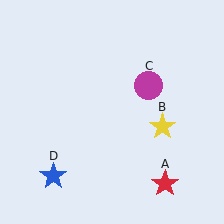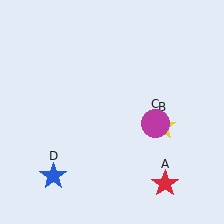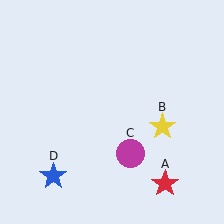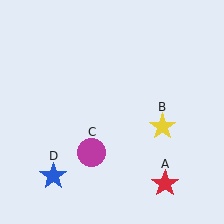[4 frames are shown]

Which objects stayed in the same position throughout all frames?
Red star (object A) and yellow star (object B) and blue star (object D) remained stationary.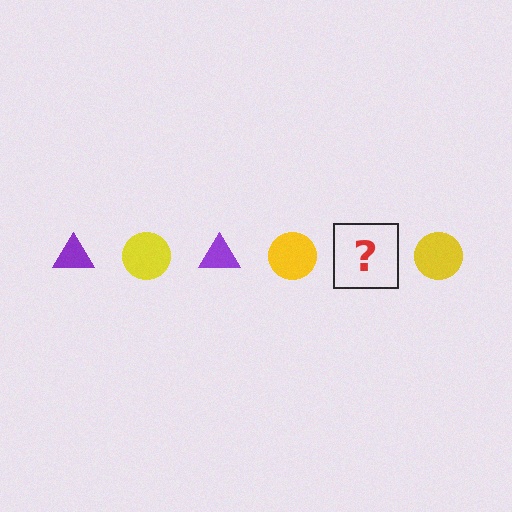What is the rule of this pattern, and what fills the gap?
The rule is that the pattern alternates between purple triangle and yellow circle. The gap should be filled with a purple triangle.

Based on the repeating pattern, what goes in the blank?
The blank should be a purple triangle.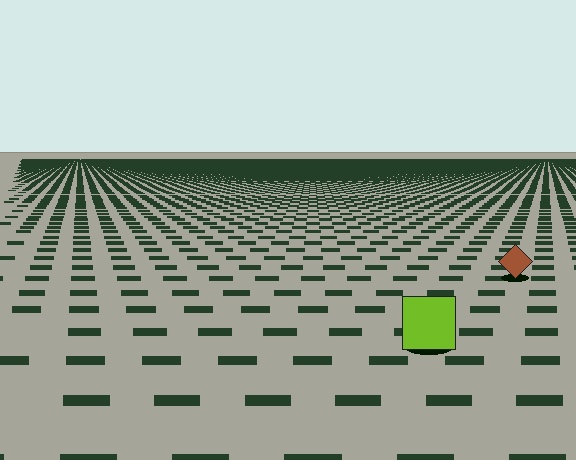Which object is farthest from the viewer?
The brown diamond is farthest from the viewer. It appears smaller and the ground texture around it is denser.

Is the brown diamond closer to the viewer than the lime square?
No. The lime square is closer — you can tell from the texture gradient: the ground texture is coarser near it.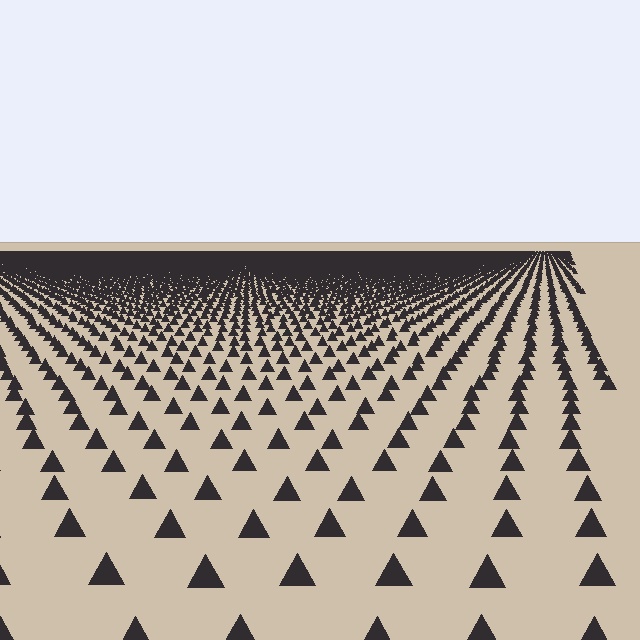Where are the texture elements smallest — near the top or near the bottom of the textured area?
Near the top.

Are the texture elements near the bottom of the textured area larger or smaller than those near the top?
Larger. Near the bottom, elements are closer to the viewer and appear at a bigger on-screen size.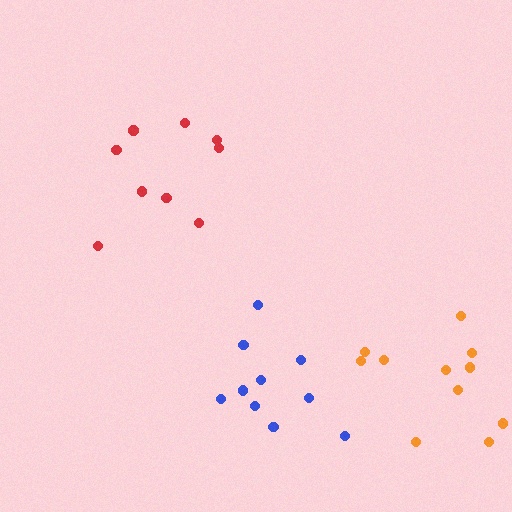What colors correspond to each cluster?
The clusters are colored: orange, red, blue.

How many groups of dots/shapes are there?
There are 3 groups.